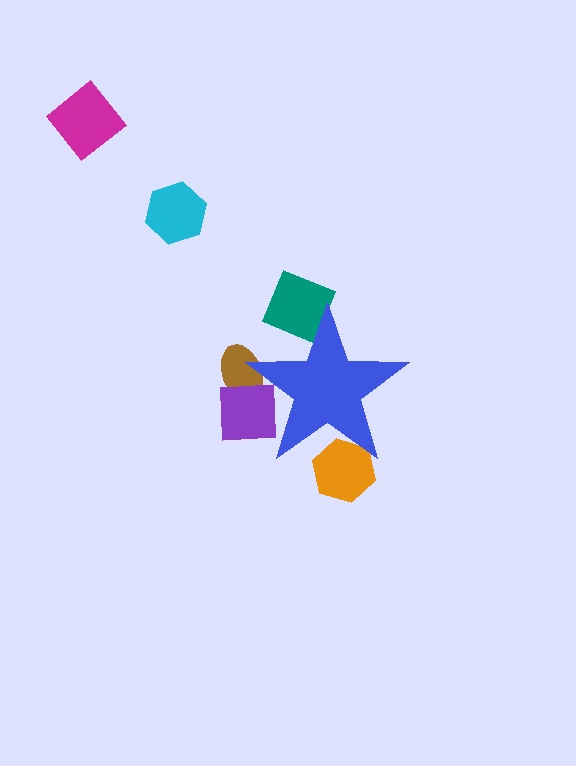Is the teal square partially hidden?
Yes, the teal square is partially hidden behind the blue star.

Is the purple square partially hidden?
Yes, the purple square is partially hidden behind the blue star.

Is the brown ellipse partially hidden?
Yes, the brown ellipse is partially hidden behind the blue star.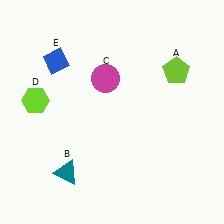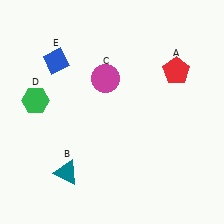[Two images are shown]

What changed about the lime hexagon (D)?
In Image 1, D is lime. In Image 2, it changed to green.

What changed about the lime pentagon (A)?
In Image 1, A is lime. In Image 2, it changed to red.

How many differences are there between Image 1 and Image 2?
There are 2 differences between the two images.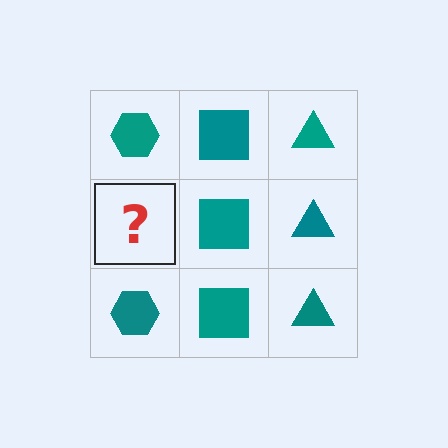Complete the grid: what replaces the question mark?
The question mark should be replaced with a teal hexagon.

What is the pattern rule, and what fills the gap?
The rule is that each column has a consistent shape. The gap should be filled with a teal hexagon.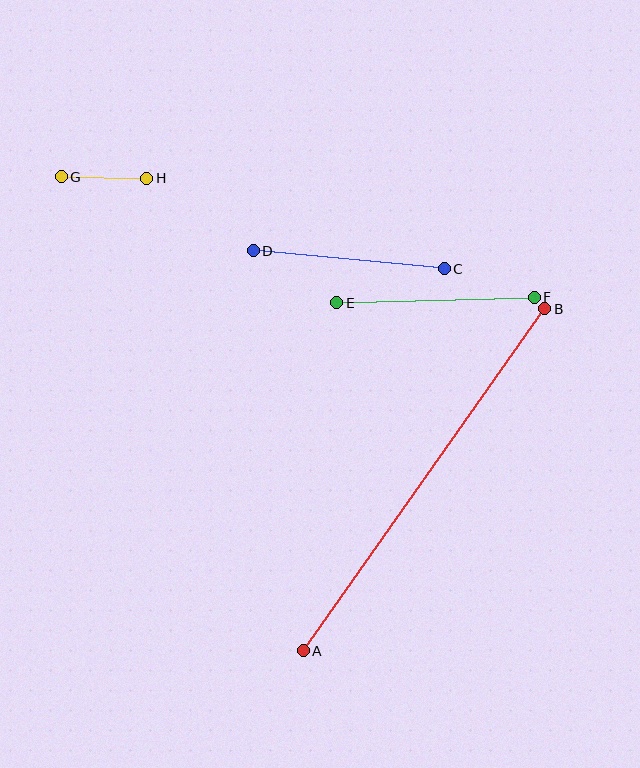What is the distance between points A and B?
The distance is approximately 419 pixels.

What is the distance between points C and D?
The distance is approximately 192 pixels.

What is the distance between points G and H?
The distance is approximately 86 pixels.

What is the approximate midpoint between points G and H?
The midpoint is at approximately (104, 178) pixels.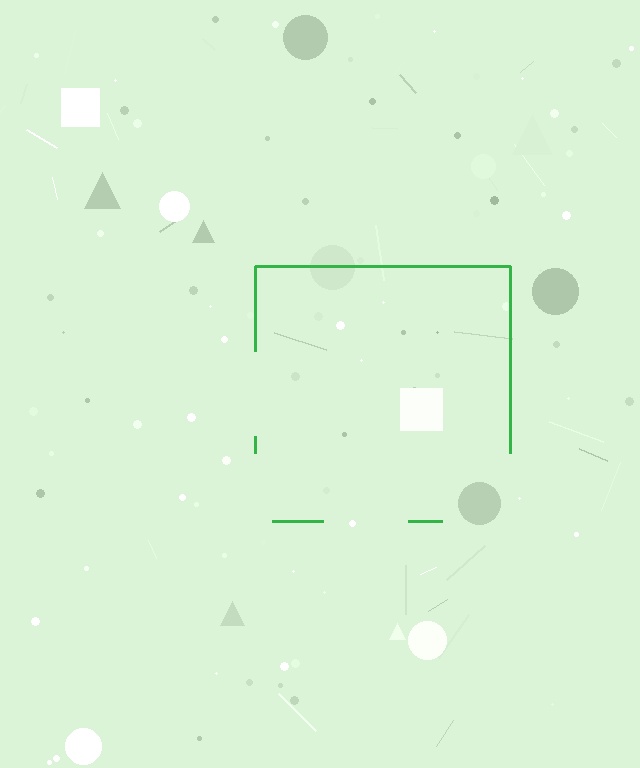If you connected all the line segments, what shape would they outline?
They would outline a square.